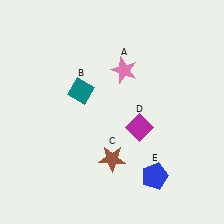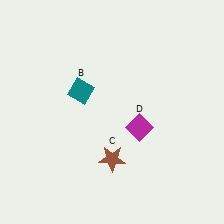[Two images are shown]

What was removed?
The blue pentagon (E), the pink star (A) were removed in Image 2.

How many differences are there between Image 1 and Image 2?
There are 2 differences between the two images.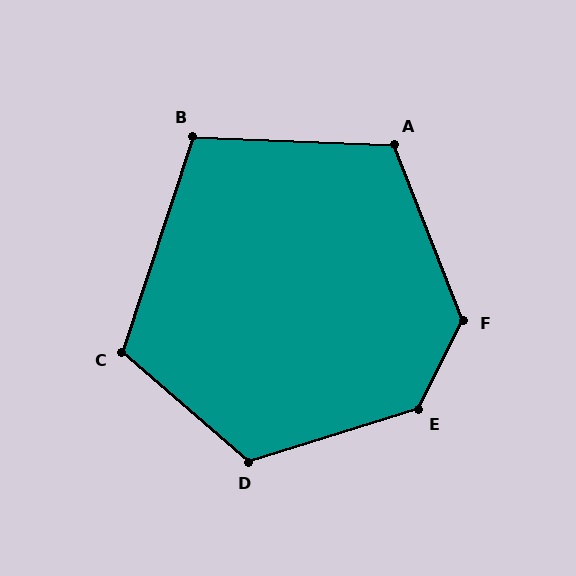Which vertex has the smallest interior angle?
B, at approximately 106 degrees.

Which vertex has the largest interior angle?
E, at approximately 134 degrees.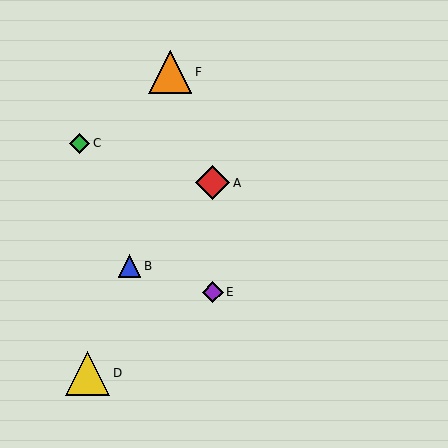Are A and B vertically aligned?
No, A is at x≈213 and B is at x≈129.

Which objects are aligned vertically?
Objects A, E are aligned vertically.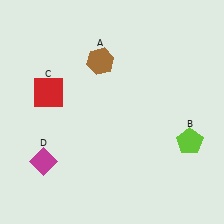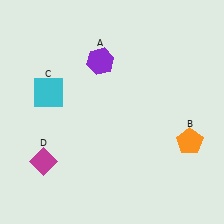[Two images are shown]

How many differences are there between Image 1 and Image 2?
There are 3 differences between the two images.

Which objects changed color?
A changed from brown to purple. B changed from lime to orange. C changed from red to cyan.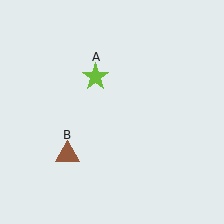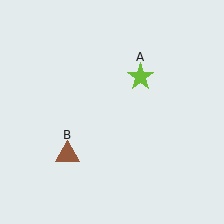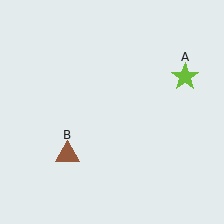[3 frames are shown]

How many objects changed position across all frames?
1 object changed position: lime star (object A).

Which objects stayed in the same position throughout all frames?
Brown triangle (object B) remained stationary.